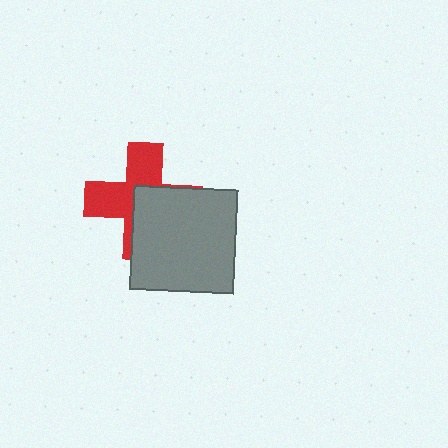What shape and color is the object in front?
The object in front is a gray square.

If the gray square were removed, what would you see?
You would see the complete red cross.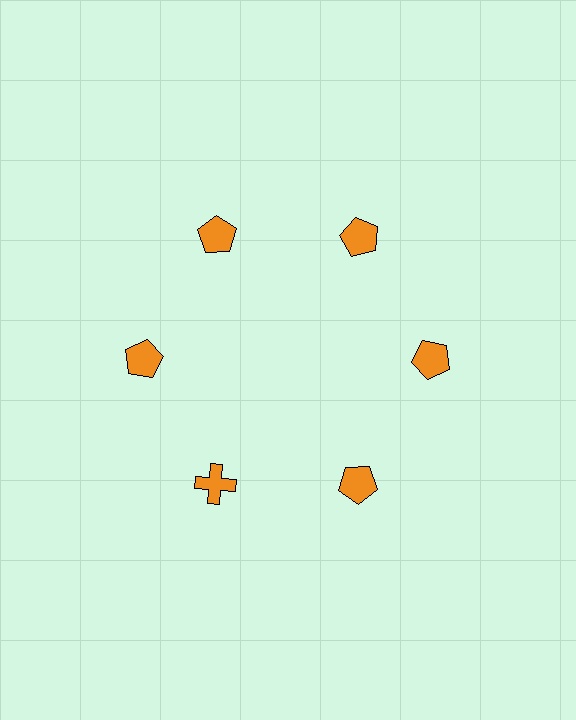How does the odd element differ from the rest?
It has a different shape: cross instead of pentagon.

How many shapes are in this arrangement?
There are 6 shapes arranged in a ring pattern.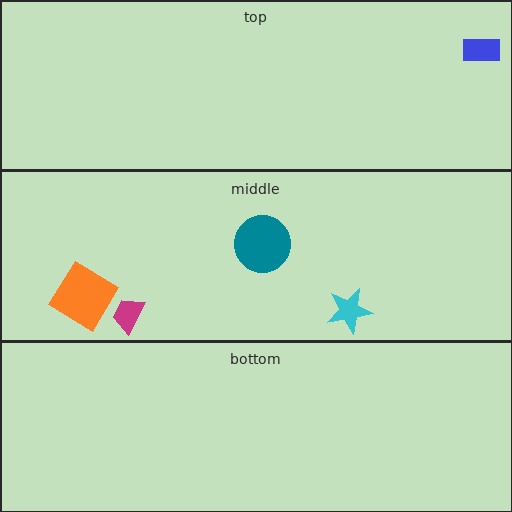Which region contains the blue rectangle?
The top region.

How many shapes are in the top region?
1.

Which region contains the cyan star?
The middle region.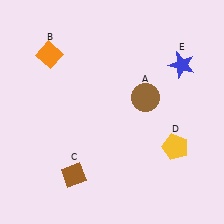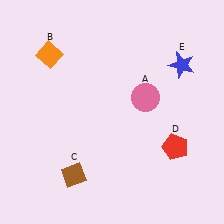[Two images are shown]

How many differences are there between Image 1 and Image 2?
There are 2 differences between the two images.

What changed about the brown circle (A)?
In Image 1, A is brown. In Image 2, it changed to pink.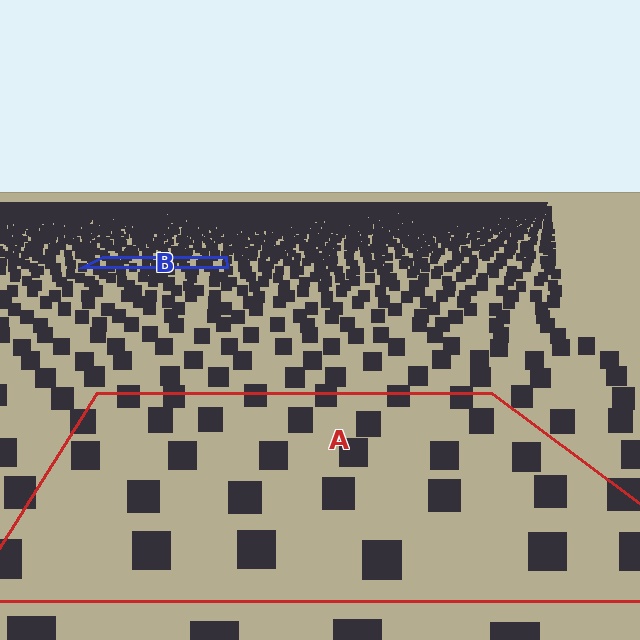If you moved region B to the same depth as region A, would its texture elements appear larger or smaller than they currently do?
They would appear larger. At a closer depth, the same texture elements are projected at a bigger on-screen size.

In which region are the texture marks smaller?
The texture marks are smaller in region B, because it is farther away.